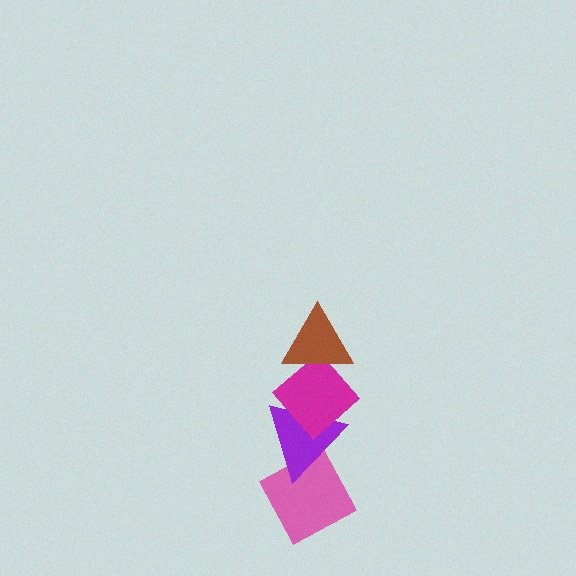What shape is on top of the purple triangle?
The magenta diamond is on top of the purple triangle.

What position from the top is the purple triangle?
The purple triangle is 3rd from the top.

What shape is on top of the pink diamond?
The purple triangle is on top of the pink diamond.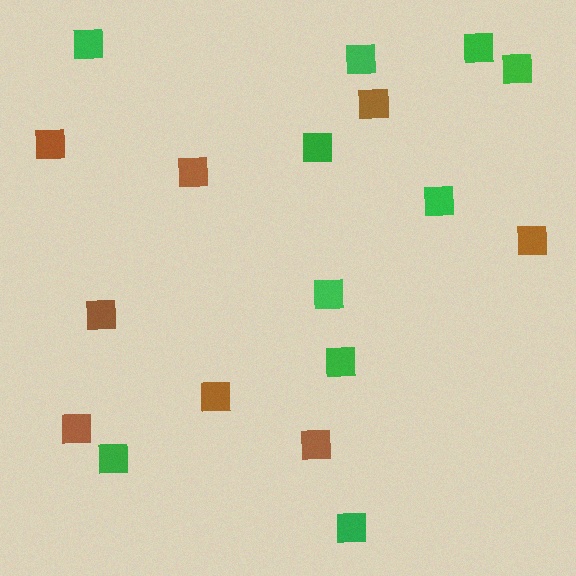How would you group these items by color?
There are 2 groups: one group of brown squares (8) and one group of green squares (10).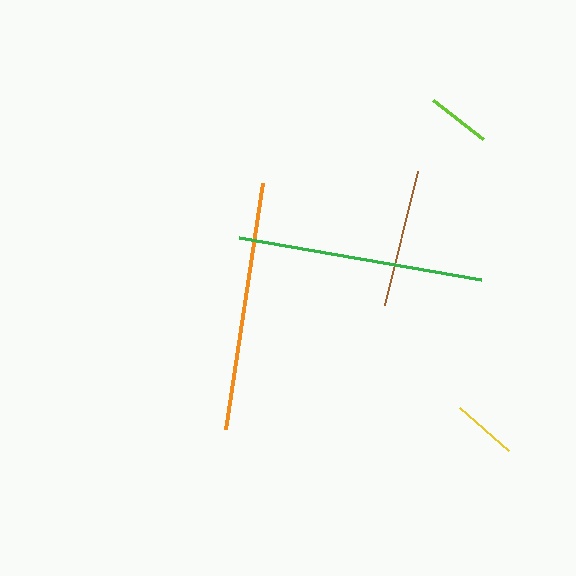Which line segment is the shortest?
The lime line is the shortest at approximately 63 pixels.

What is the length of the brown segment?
The brown segment is approximately 138 pixels long.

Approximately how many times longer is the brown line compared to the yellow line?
The brown line is approximately 2.1 times the length of the yellow line.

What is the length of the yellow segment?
The yellow segment is approximately 66 pixels long.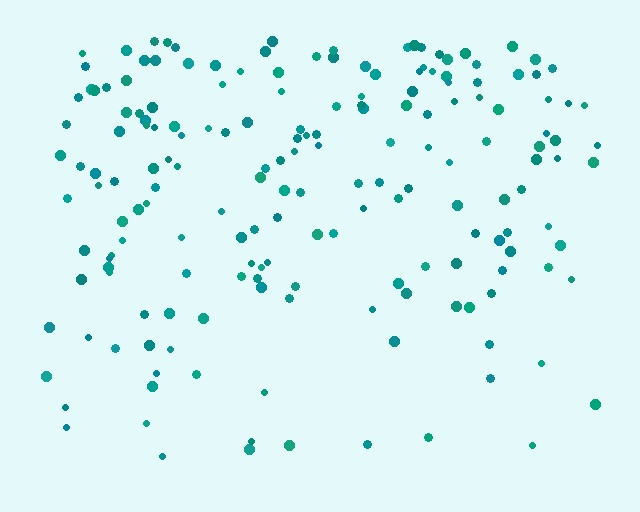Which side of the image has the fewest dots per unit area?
The bottom.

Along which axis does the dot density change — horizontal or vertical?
Vertical.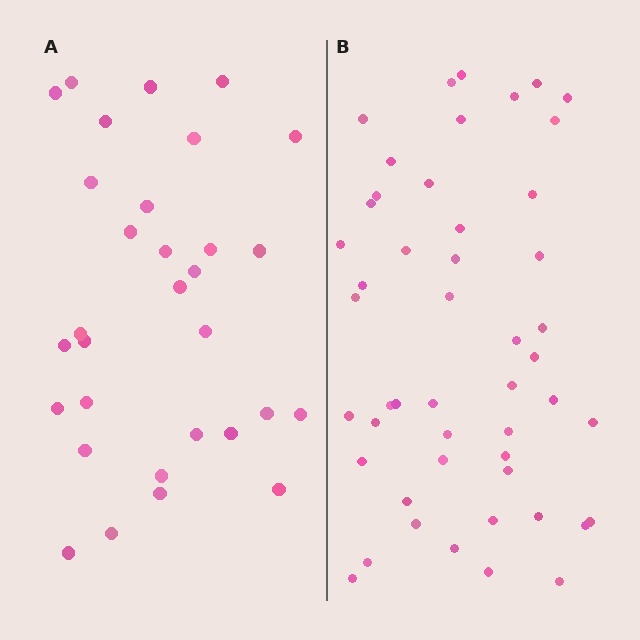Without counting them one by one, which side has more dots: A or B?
Region B (the right region) has more dots.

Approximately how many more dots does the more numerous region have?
Region B has approximately 20 more dots than region A.